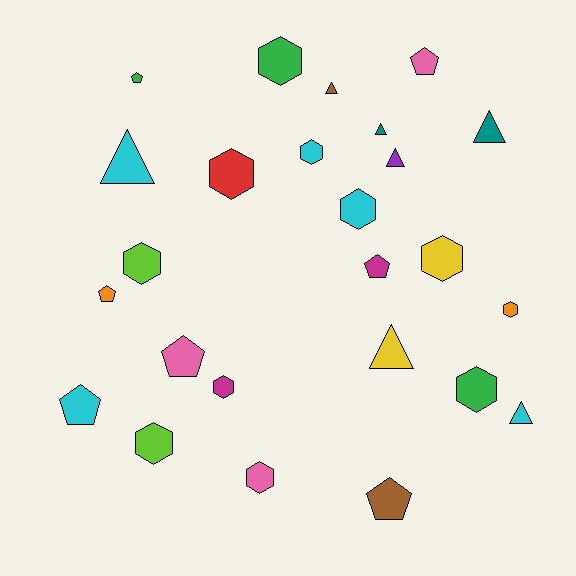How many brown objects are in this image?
There are 2 brown objects.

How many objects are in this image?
There are 25 objects.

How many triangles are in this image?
There are 7 triangles.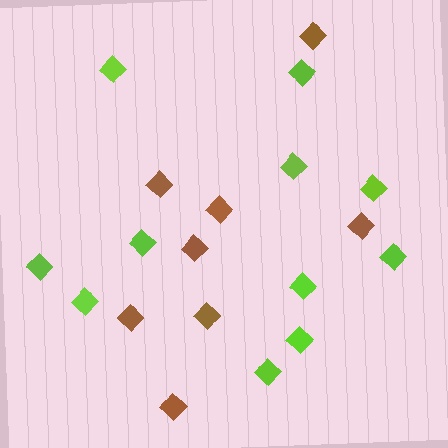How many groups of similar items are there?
There are 2 groups: one group of brown diamonds (8) and one group of lime diamonds (11).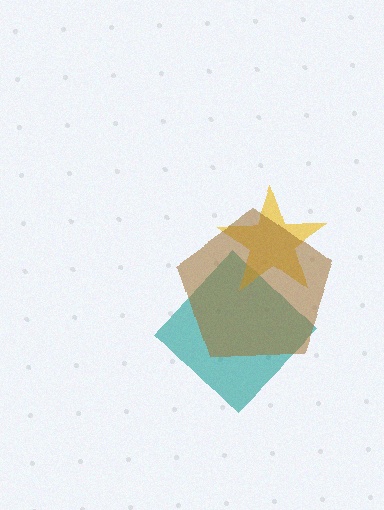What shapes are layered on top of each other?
The layered shapes are: a teal diamond, a yellow star, a brown pentagon.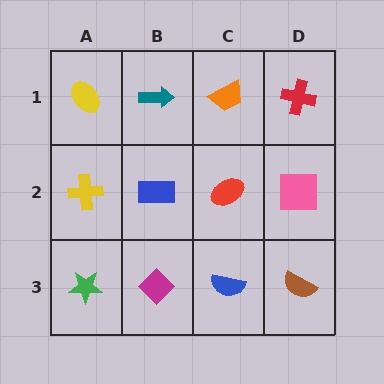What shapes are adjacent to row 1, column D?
A pink square (row 2, column D), an orange trapezoid (row 1, column C).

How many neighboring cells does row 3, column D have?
2.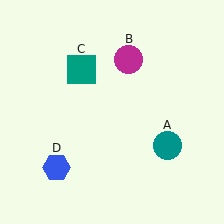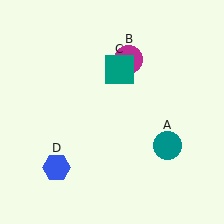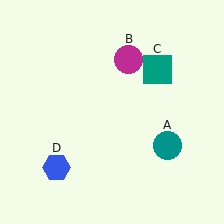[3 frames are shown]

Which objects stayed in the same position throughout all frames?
Teal circle (object A) and magenta circle (object B) and blue hexagon (object D) remained stationary.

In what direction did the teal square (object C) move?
The teal square (object C) moved right.